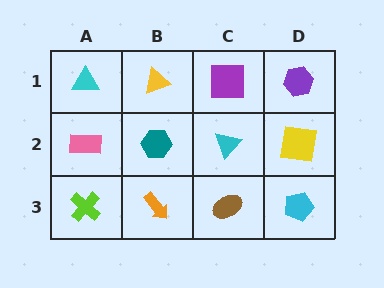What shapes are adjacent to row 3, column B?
A teal hexagon (row 2, column B), a lime cross (row 3, column A), a brown ellipse (row 3, column C).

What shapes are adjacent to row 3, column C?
A cyan triangle (row 2, column C), an orange arrow (row 3, column B), a cyan pentagon (row 3, column D).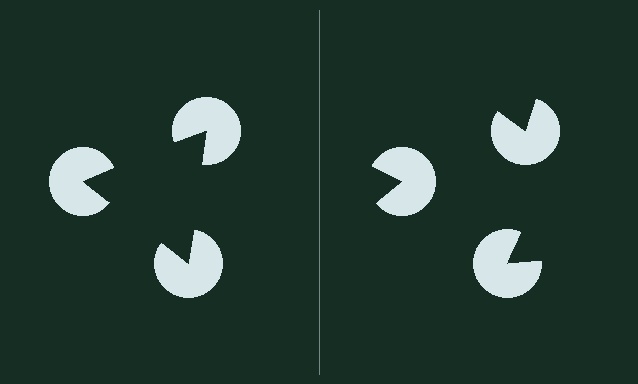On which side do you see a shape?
An illusory triangle appears on the left side. On the right side the wedge cuts are rotated, so no coherent shape forms.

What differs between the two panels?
The pac-man discs are positioned identically on both sides; only the wedge orientations differ. On the left they align to a triangle; on the right they are misaligned.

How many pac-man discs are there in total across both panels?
6 — 3 on each side.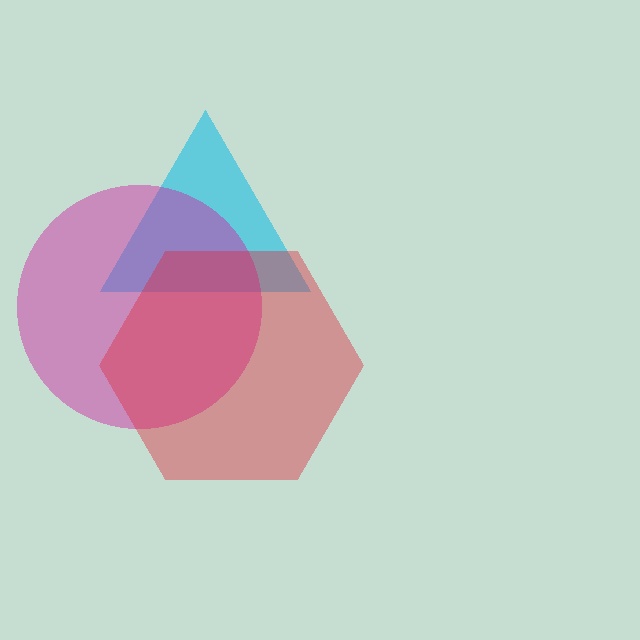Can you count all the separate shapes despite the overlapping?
Yes, there are 3 separate shapes.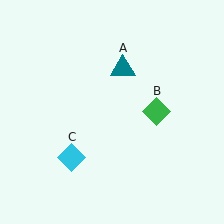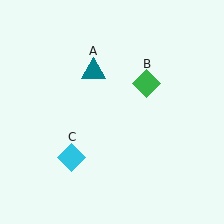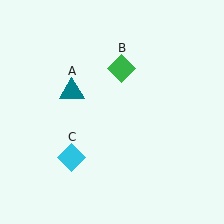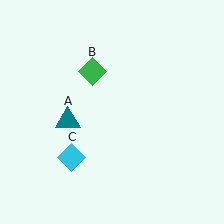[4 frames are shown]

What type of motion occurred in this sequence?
The teal triangle (object A), green diamond (object B) rotated counterclockwise around the center of the scene.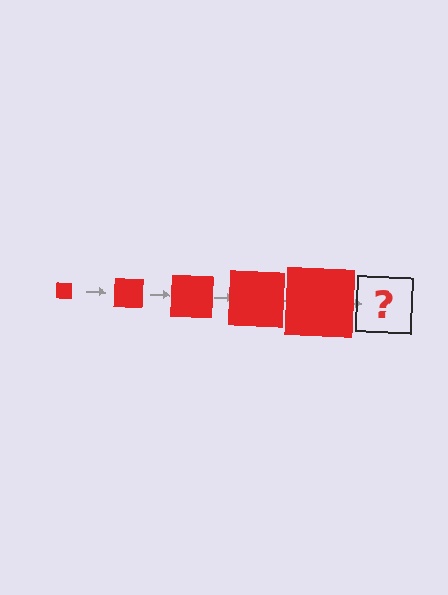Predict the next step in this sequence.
The next step is a red square, larger than the previous one.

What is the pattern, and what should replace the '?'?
The pattern is that the square gets progressively larger each step. The '?' should be a red square, larger than the previous one.